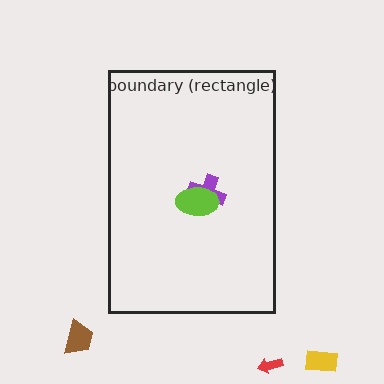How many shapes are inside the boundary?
2 inside, 3 outside.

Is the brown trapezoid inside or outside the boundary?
Outside.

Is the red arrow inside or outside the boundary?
Outside.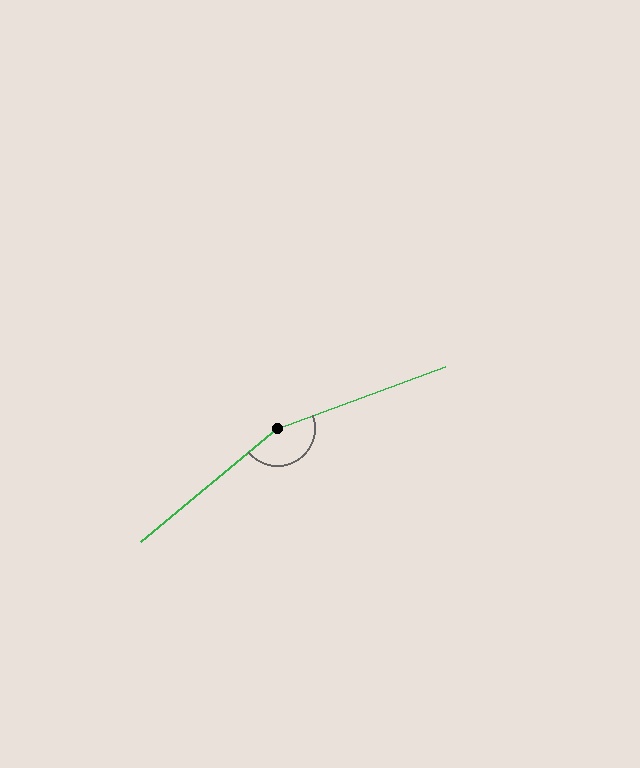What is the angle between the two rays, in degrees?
Approximately 160 degrees.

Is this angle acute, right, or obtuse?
It is obtuse.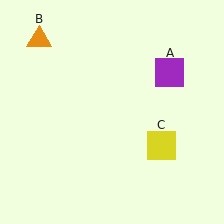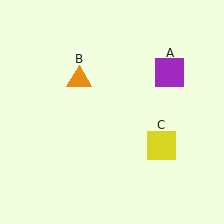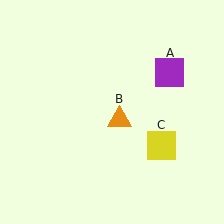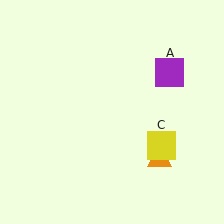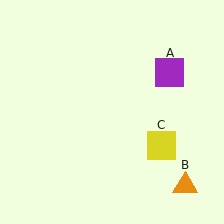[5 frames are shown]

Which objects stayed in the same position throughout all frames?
Purple square (object A) and yellow square (object C) remained stationary.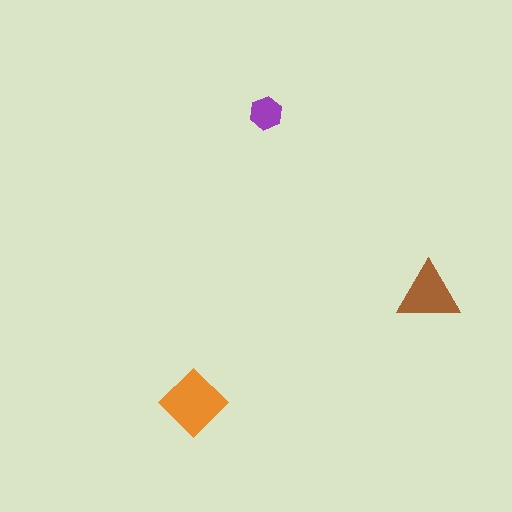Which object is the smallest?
The purple hexagon.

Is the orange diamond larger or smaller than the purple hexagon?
Larger.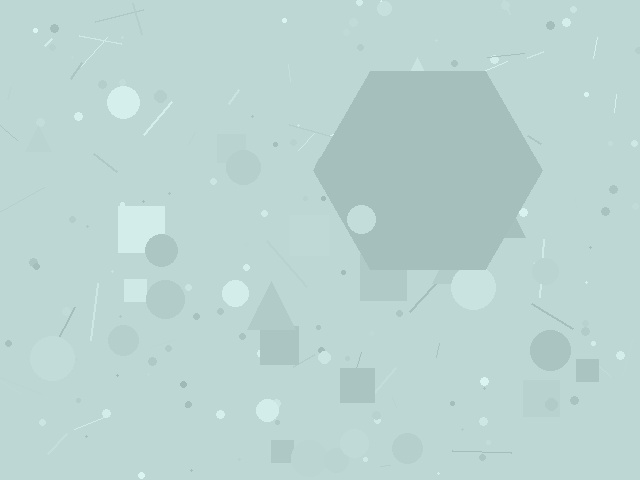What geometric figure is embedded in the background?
A hexagon is embedded in the background.